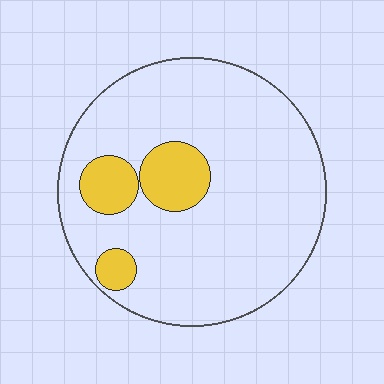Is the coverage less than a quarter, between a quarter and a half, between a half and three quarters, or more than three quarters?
Less than a quarter.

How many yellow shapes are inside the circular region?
3.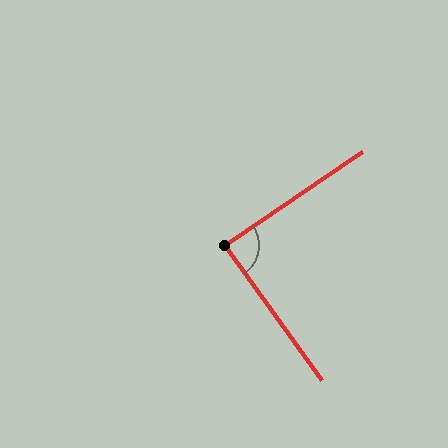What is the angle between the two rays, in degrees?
Approximately 88 degrees.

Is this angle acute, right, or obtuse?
It is approximately a right angle.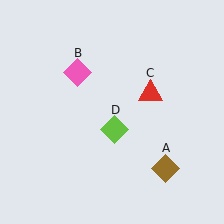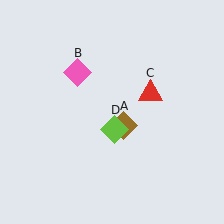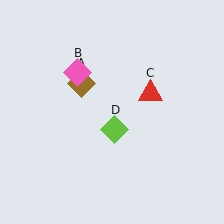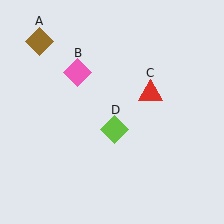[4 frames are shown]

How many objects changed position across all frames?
1 object changed position: brown diamond (object A).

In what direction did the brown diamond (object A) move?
The brown diamond (object A) moved up and to the left.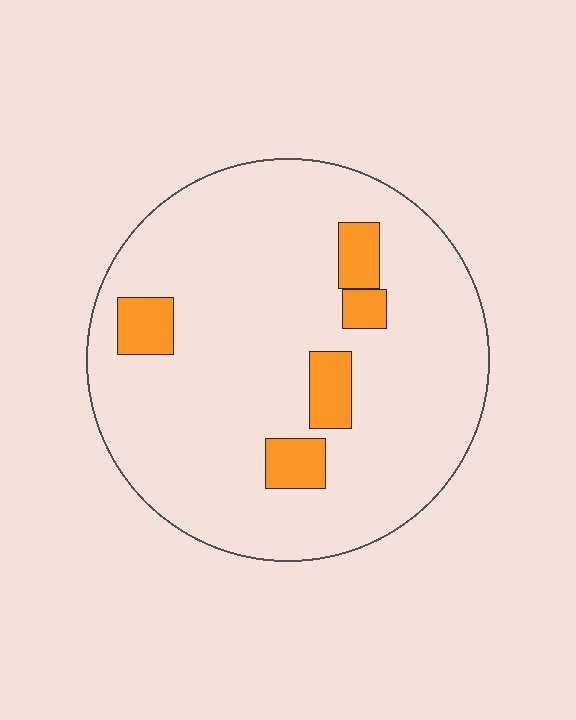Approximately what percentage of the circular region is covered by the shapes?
Approximately 10%.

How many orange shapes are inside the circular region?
5.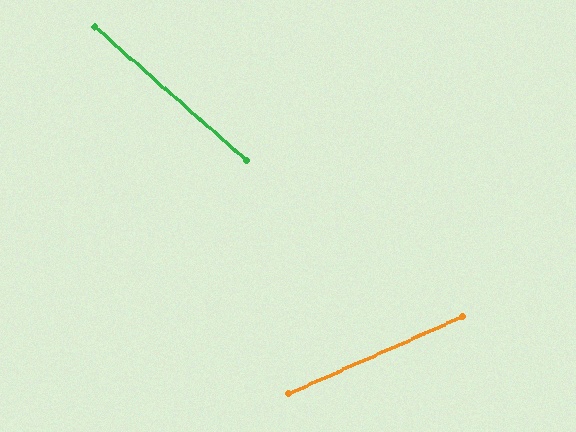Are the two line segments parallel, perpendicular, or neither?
Neither parallel nor perpendicular — they differ by about 65°.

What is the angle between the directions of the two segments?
Approximately 65 degrees.